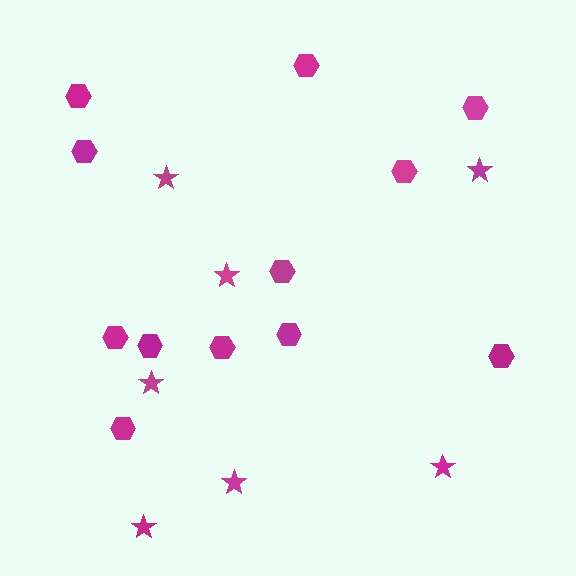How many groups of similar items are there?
There are 2 groups: one group of hexagons (12) and one group of stars (7).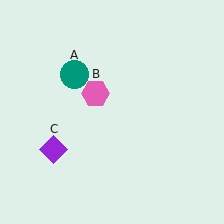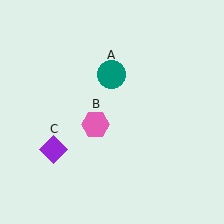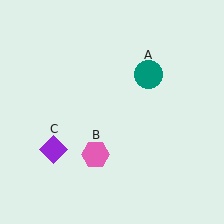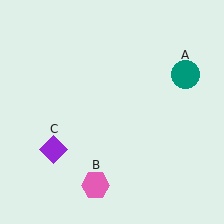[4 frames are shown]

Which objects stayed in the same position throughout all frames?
Purple diamond (object C) remained stationary.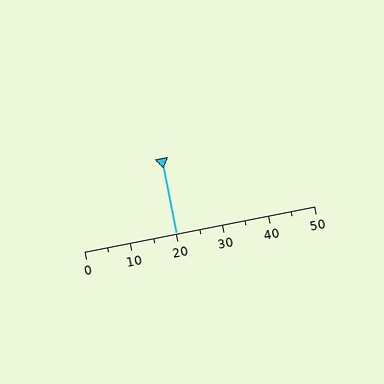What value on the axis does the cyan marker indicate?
The marker indicates approximately 20.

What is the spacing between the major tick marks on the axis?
The major ticks are spaced 10 apart.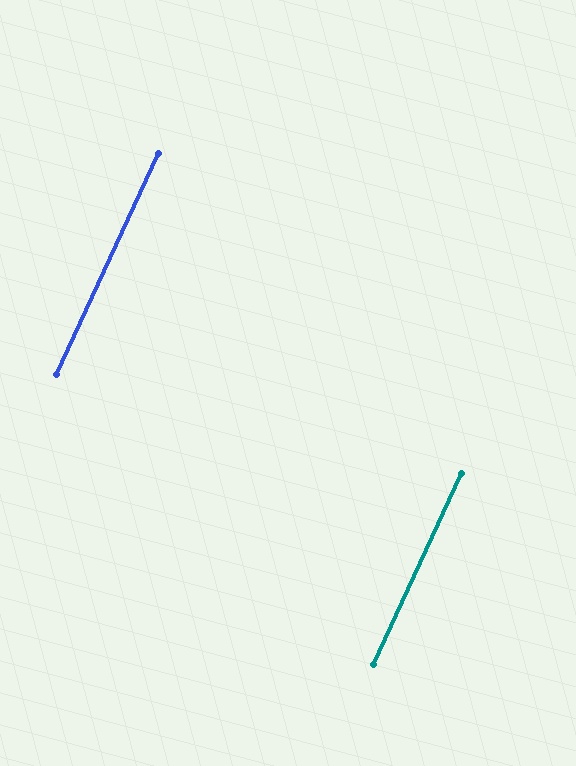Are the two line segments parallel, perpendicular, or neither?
Parallel — their directions differ by only 0.0°.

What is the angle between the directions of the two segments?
Approximately 0 degrees.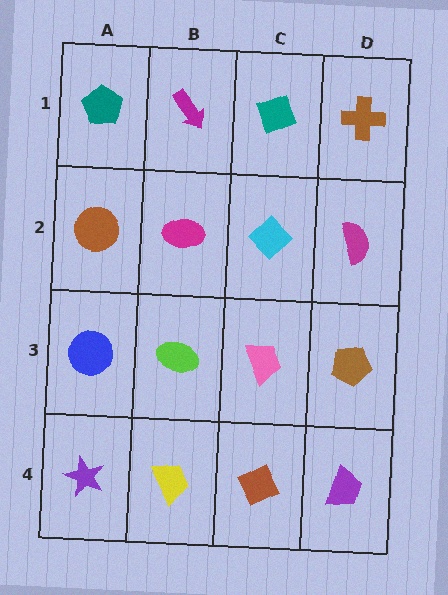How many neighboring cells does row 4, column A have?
2.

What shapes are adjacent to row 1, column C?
A cyan diamond (row 2, column C), a magenta arrow (row 1, column B), a brown cross (row 1, column D).